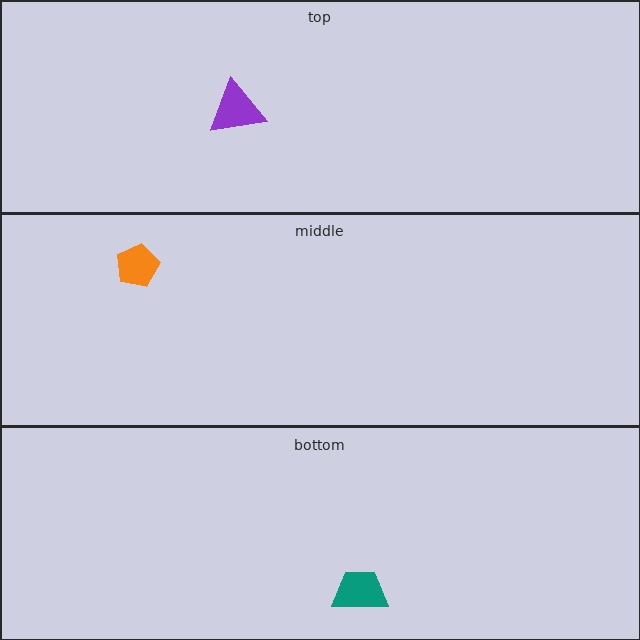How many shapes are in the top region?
1.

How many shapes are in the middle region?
1.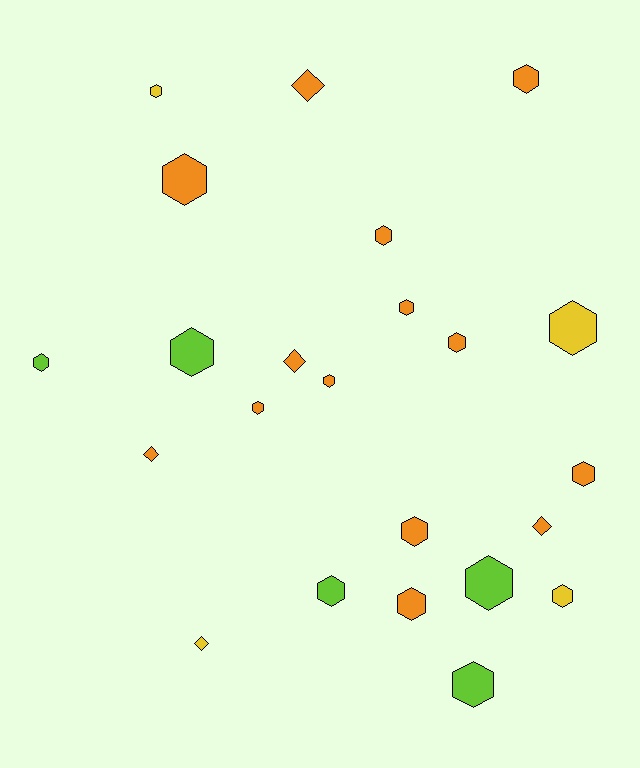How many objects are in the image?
There are 23 objects.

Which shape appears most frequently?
Hexagon, with 18 objects.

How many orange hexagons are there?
There are 10 orange hexagons.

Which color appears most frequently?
Orange, with 14 objects.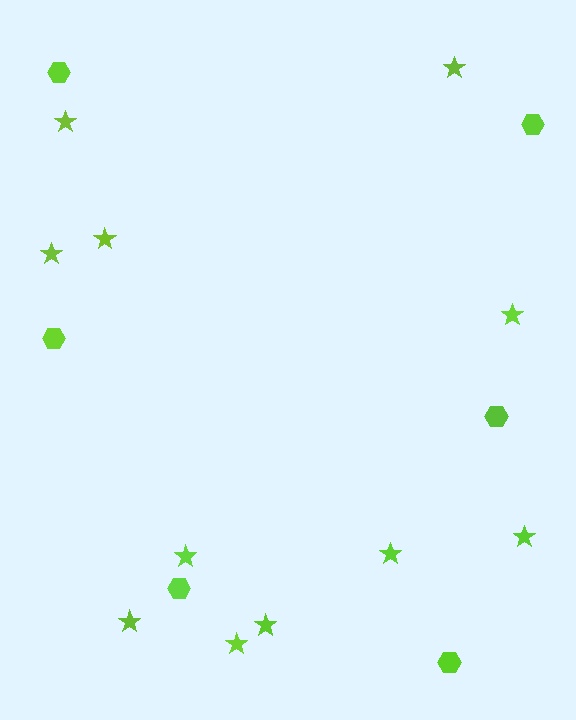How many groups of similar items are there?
There are 2 groups: one group of hexagons (6) and one group of stars (11).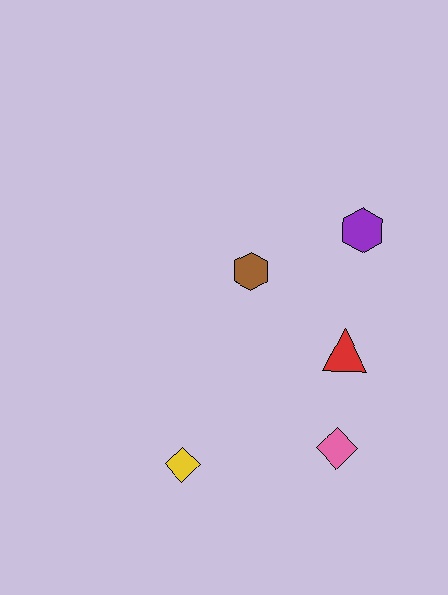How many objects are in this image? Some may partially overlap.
There are 5 objects.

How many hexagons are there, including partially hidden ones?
There are 2 hexagons.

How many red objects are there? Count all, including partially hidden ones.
There is 1 red object.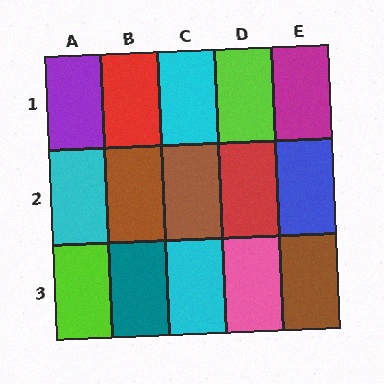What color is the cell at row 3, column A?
Lime.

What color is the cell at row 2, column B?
Brown.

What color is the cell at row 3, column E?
Brown.